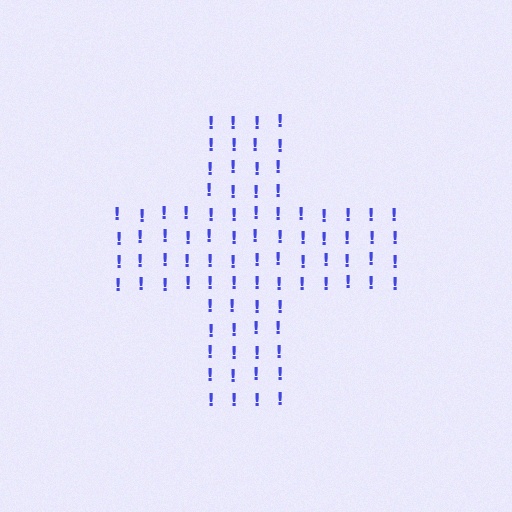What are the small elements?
The small elements are exclamation marks.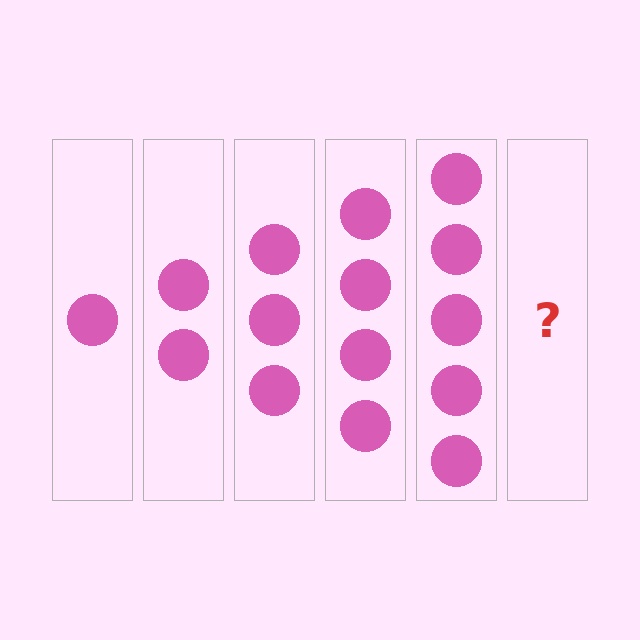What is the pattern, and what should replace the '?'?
The pattern is that each step adds one more circle. The '?' should be 6 circles.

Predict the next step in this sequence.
The next step is 6 circles.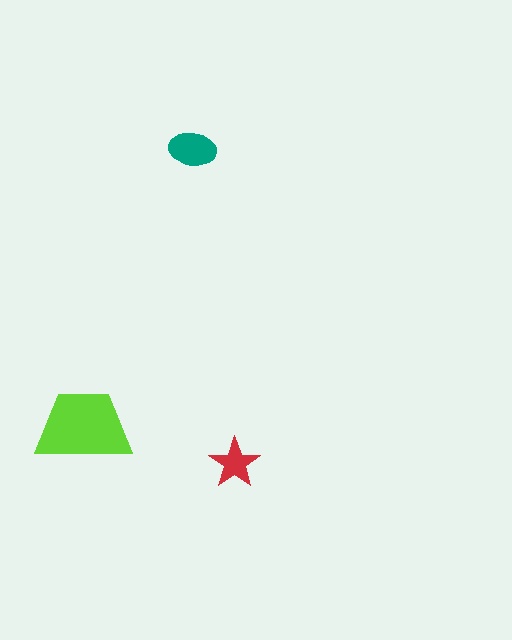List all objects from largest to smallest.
The lime trapezoid, the teal ellipse, the red star.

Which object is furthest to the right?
The red star is rightmost.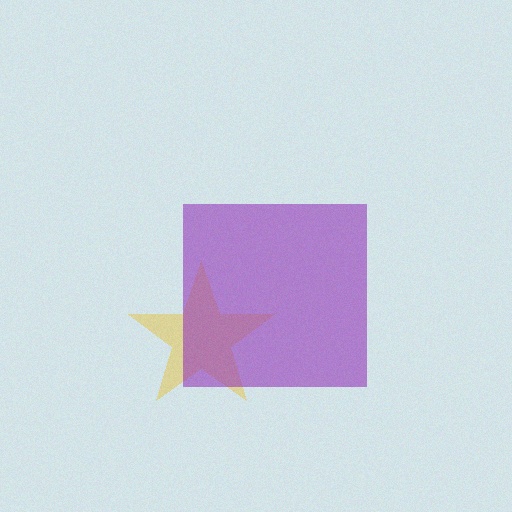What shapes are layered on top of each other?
The layered shapes are: a yellow star, a purple square.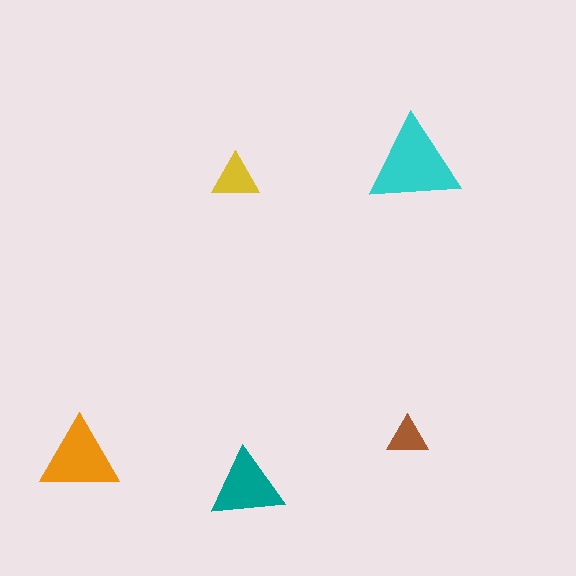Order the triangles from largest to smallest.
the cyan one, the orange one, the teal one, the yellow one, the brown one.